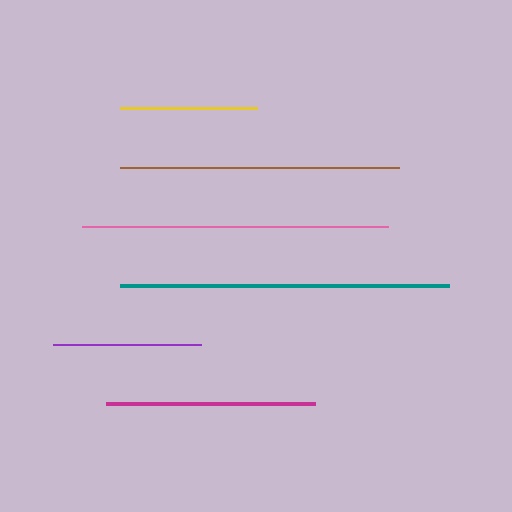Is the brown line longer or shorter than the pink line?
The pink line is longer than the brown line.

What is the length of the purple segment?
The purple segment is approximately 149 pixels long.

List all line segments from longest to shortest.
From longest to shortest: teal, pink, brown, magenta, purple, yellow.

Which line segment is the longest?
The teal line is the longest at approximately 329 pixels.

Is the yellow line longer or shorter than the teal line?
The teal line is longer than the yellow line.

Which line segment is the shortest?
The yellow line is the shortest at approximately 138 pixels.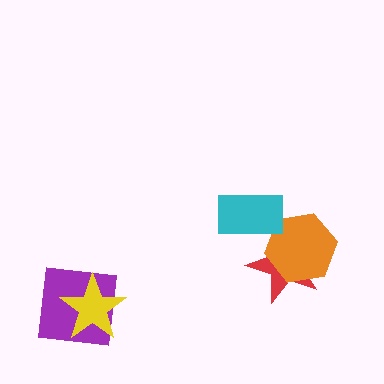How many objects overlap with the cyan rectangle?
2 objects overlap with the cyan rectangle.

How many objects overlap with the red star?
2 objects overlap with the red star.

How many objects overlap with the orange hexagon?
2 objects overlap with the orange hexagon.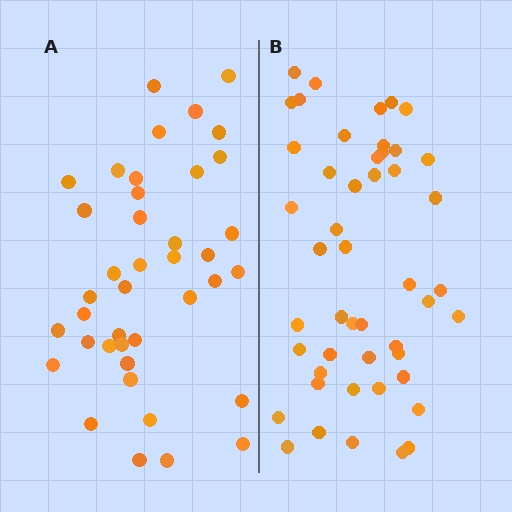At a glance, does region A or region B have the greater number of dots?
Region B (the right region) has more dots.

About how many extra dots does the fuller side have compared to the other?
Region B has roughly 8 or so more dots than region A.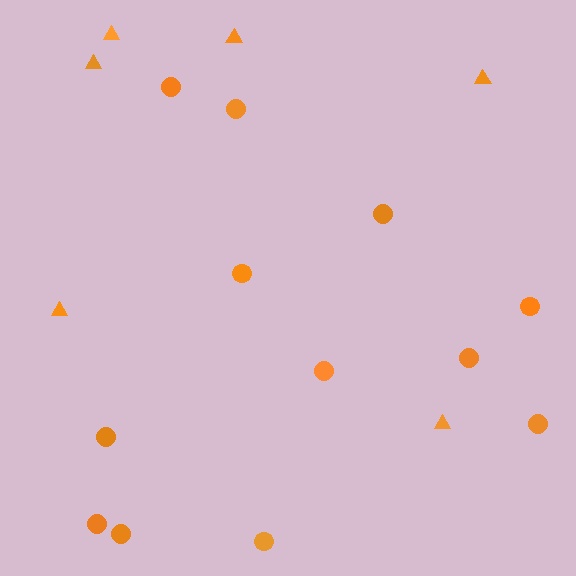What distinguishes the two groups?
There are 2 groups: one group of triangles (6) and one group of circles (12).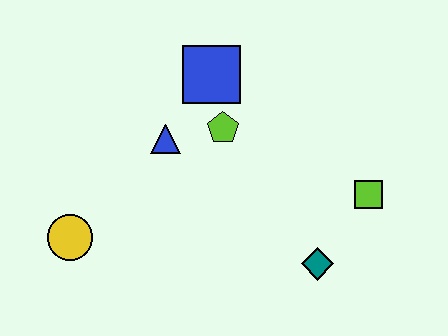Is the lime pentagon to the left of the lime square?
Yes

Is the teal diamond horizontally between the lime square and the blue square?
Yes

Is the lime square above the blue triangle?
No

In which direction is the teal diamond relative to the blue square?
The teal diamond is below the blue square.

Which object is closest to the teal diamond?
The lime square is closest to the teal diamond.